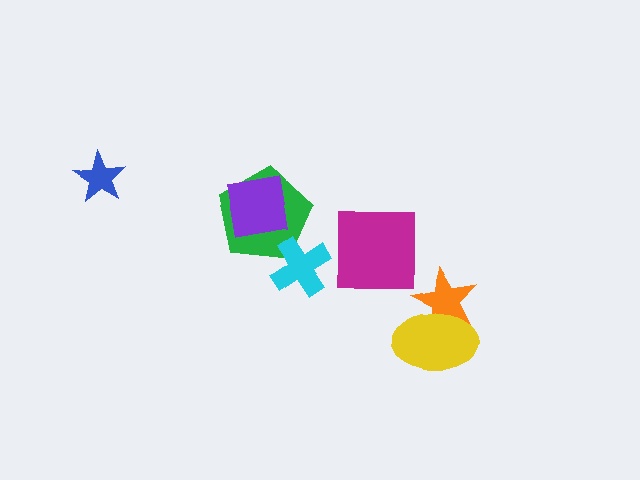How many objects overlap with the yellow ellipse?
1 object overlaps with the yellow ellipse.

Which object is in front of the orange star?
The yellow ellipse is in front of the orange star.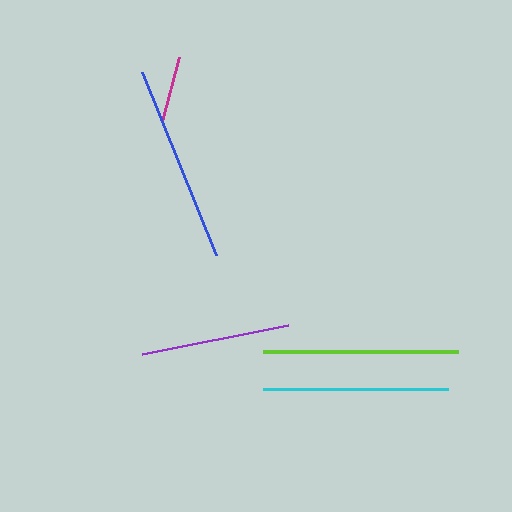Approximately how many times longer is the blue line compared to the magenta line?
The blue line is approximately 3.0 times the length of the magenta line.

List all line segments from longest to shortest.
From longest to shortest: blue, lime, cyan, purple, magenta.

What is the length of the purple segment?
The purple segment is approximately 149 pixels long.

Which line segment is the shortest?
The magenta line is the shortest at approximately 67 pixels.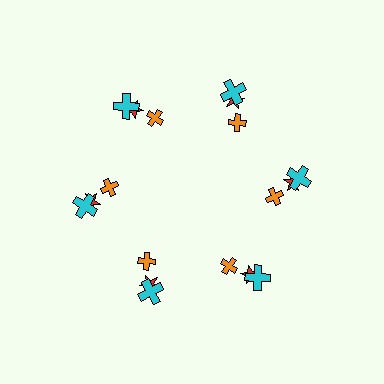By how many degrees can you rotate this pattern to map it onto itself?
The pattern maps onto itself every 60 degrees of rotation.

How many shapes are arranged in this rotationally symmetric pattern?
There are 18 shapes, arranged in 6 groups of 3.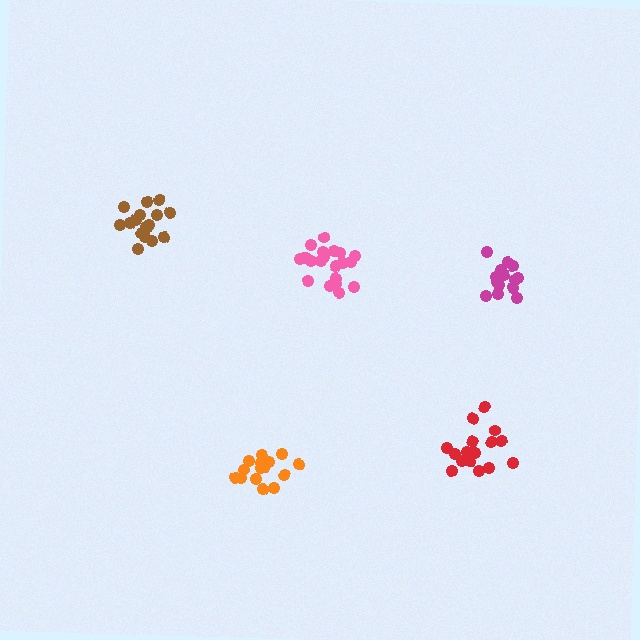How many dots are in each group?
Group 1: 15 dots, Group 2: 17 dots, Group 3: 14 dots, Group 4: 17 dots, Group 5: 20 dots (83 total).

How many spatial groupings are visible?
There are 5 spatial groupings.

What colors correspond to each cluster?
The clusters are colored: orange, brown, magenta, red, pink.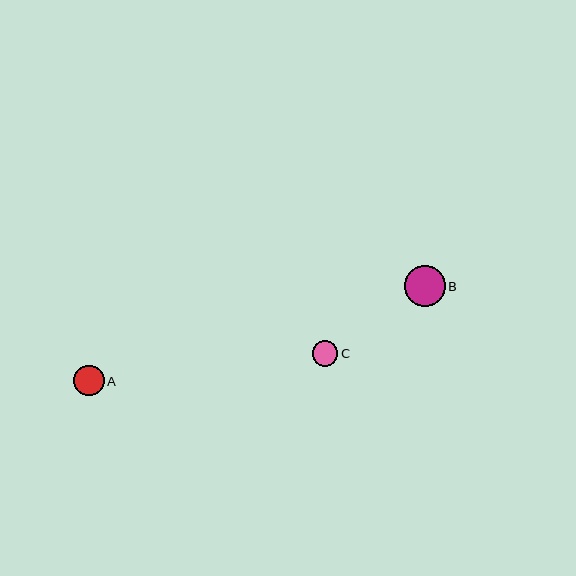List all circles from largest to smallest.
From largest to smallest: B, A, C.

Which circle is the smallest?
Circle C is the smallest with a size of approximately 25 pixels.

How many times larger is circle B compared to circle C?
Circle B is approximately 1.6 times the size of circle C.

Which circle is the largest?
Circle B is the largest with a size of approximately 41 pixels.